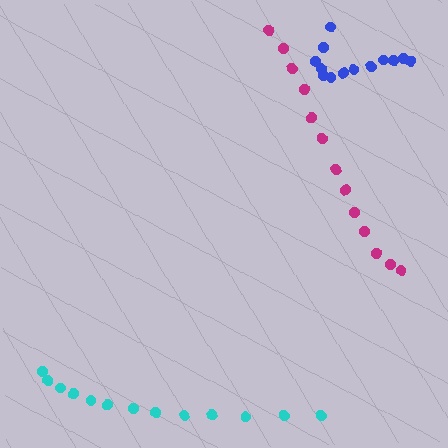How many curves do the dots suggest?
There are 3 distinct paths.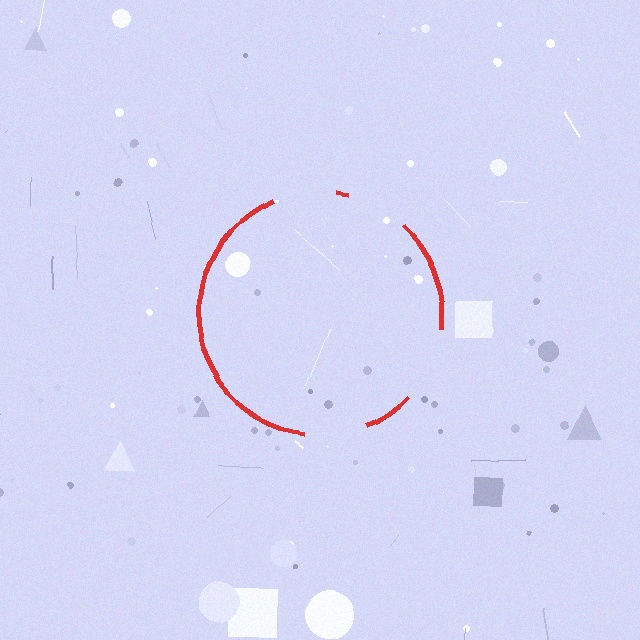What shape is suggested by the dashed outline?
The dashed outline suggests a circle.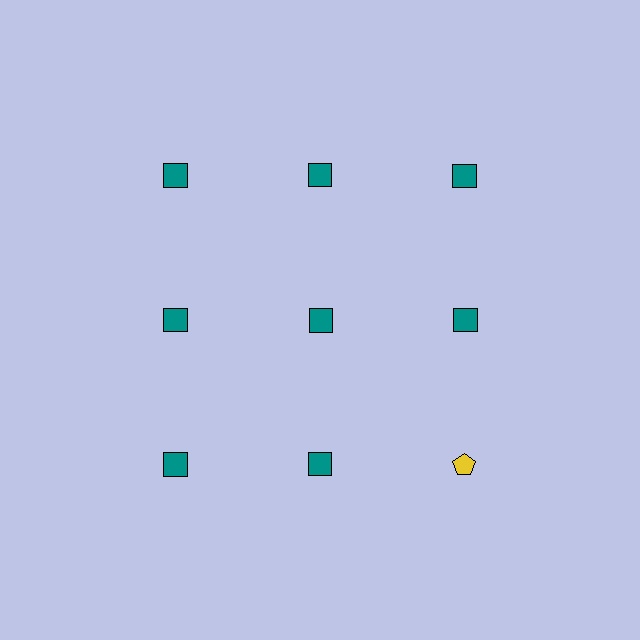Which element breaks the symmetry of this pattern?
The yellow pentagon in the third row, center column breaks the symmetry. All other shapes are teal squares.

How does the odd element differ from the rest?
It differs in both color (yellow instead of teal) and shape (pentagon instead of square).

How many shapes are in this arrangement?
There are 9 shapes arranged in a grid pattern.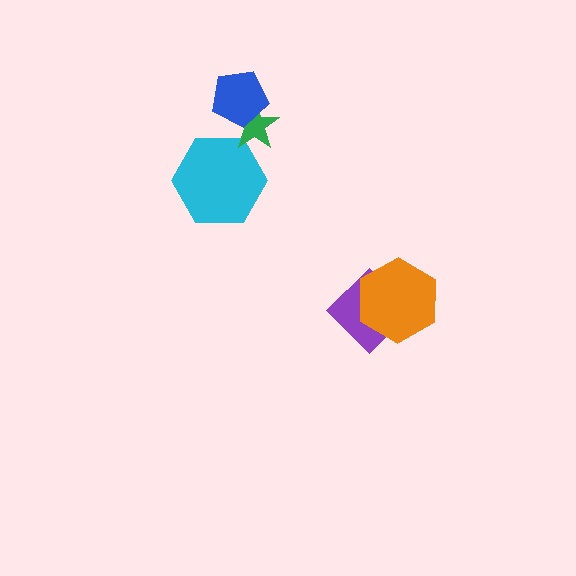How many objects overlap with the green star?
2 objects overlap with the green star.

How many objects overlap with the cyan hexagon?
1 object overlaps with the cyan hexagon.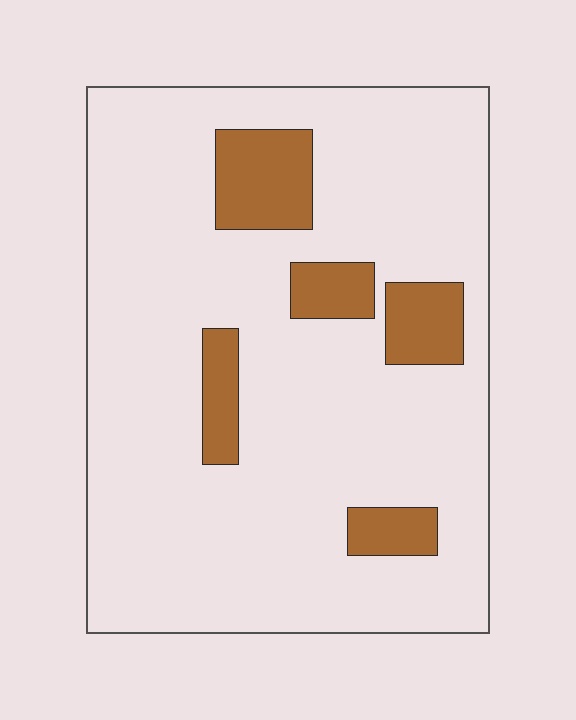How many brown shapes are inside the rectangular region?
5.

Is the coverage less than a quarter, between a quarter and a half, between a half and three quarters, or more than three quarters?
Less than a quarter.